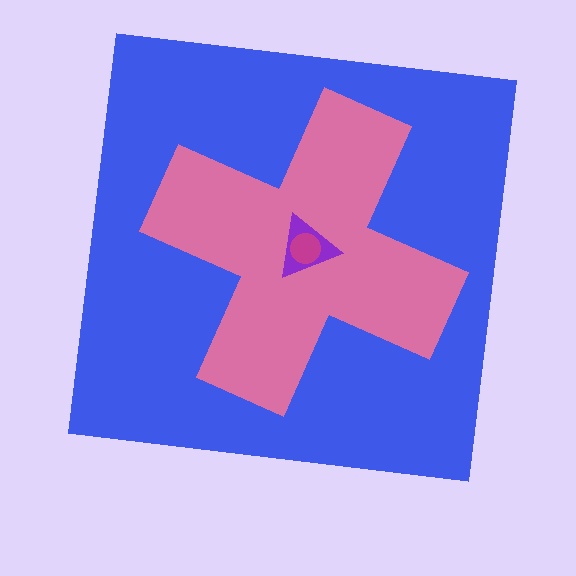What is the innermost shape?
The magenta circle.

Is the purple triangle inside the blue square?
Yes.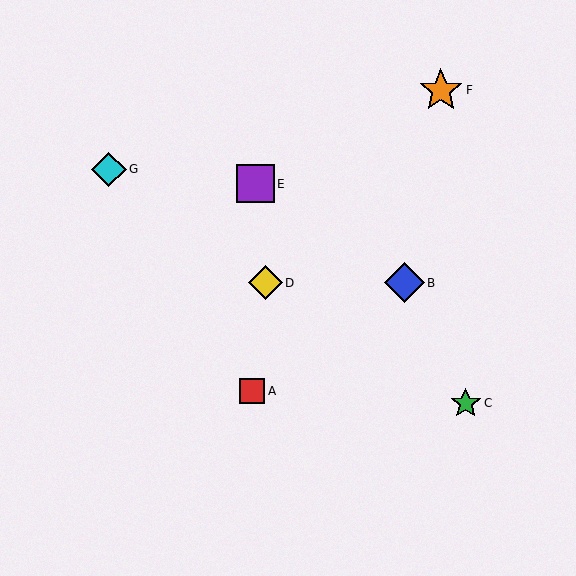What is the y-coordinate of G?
Object G is at y≈169.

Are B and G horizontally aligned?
No, B is at y≈283 and G is at y≈169.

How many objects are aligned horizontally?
2 objects (B, D) are aligned horizontally.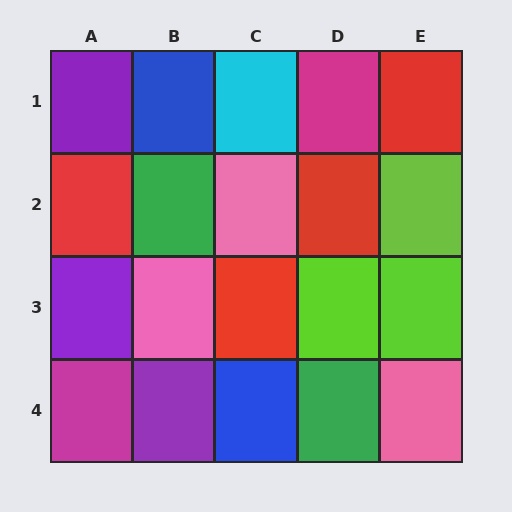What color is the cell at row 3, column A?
Purple.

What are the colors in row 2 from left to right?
Red, green, pink, red, lime.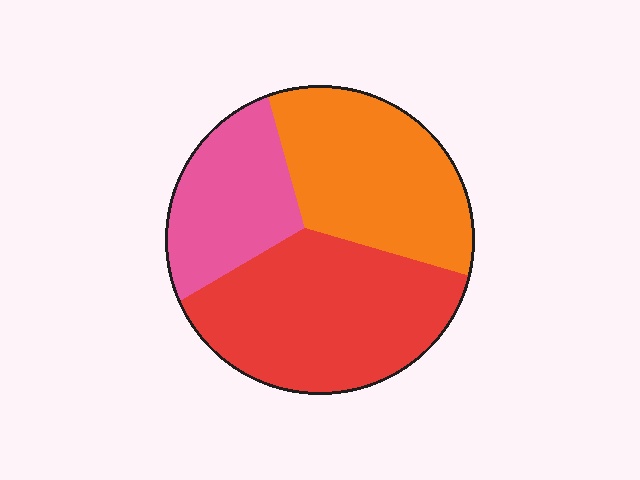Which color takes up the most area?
Red, at roughly 40%.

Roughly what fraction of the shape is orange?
Orange covers 34% of the shape.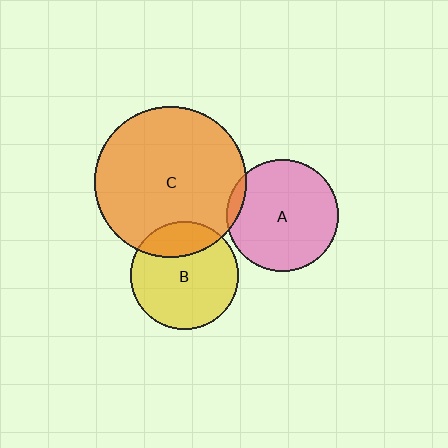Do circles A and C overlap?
Yes.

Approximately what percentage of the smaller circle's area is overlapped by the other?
Approximately 5%.